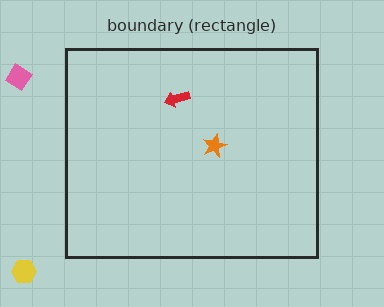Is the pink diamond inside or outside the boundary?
Outside.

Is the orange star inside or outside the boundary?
Inside.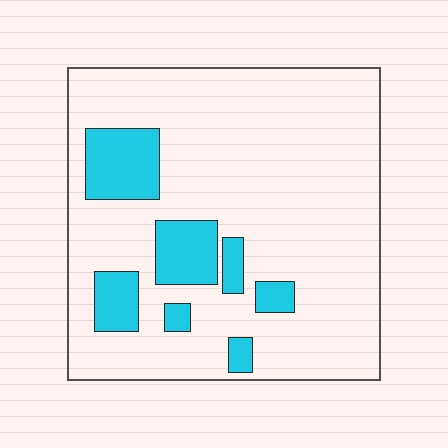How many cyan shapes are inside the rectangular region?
7.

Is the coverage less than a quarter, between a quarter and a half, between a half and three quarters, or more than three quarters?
Less than a quarter.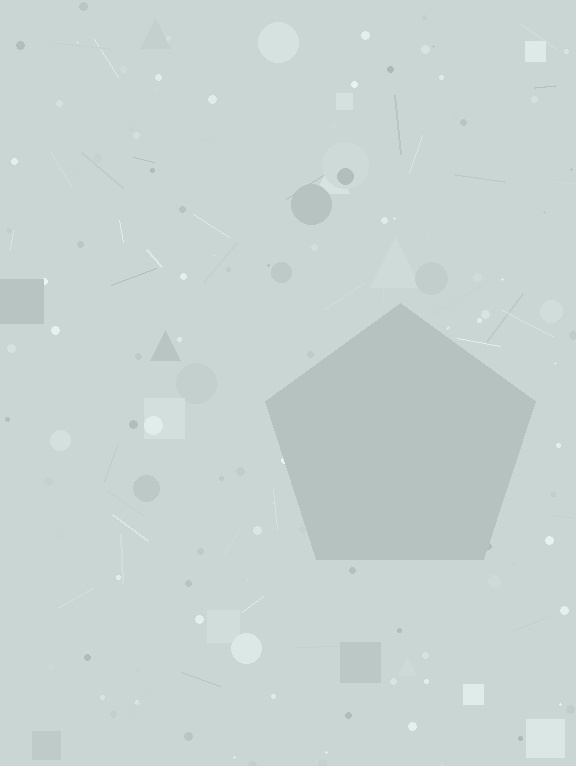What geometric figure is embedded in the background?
A pentagon is embedded in the background.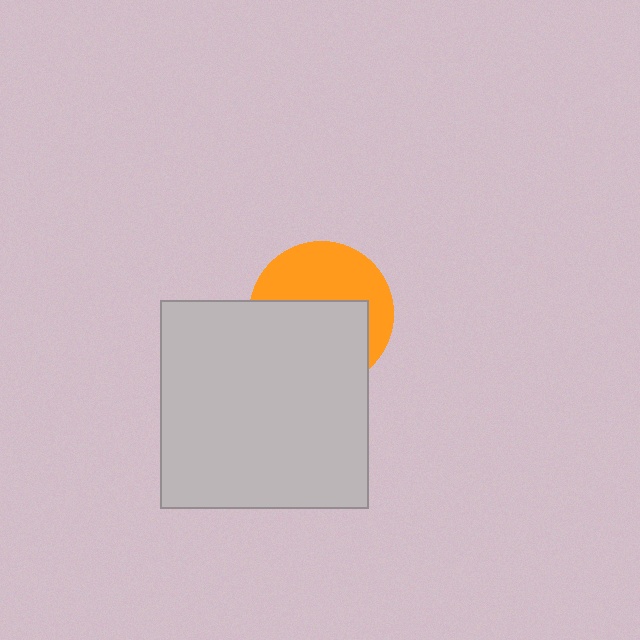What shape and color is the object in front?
The object in front is a light gray square.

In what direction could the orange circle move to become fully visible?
The orange circle could move up. That would shift it out from behind the light gray square entirely.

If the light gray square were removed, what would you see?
You would see the complete orange circle.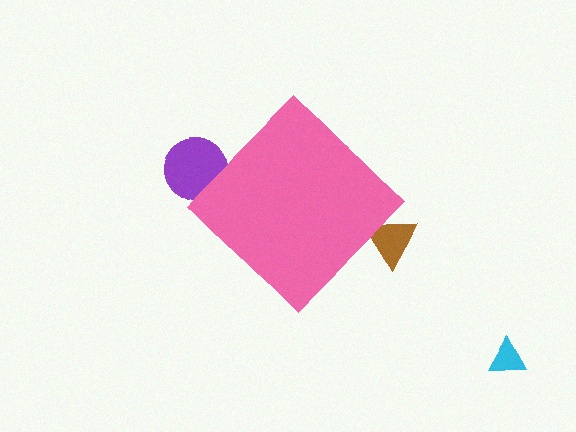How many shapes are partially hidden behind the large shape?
2 shapes are partially hidden.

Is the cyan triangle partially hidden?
No, the cyan triangle is fully visible.